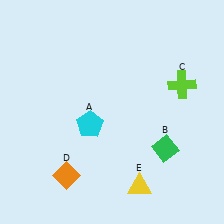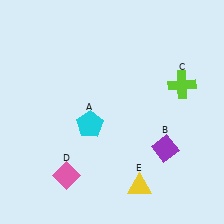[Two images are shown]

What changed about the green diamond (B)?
In Image 1, B is green. In Image 2, it changed to purple.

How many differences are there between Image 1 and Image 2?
There are 2 differences between the two images.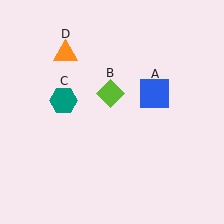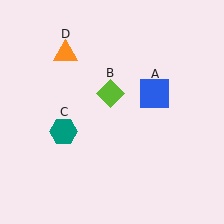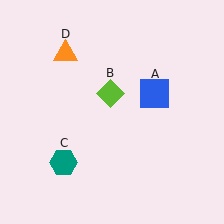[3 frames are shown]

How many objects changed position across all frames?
1 object changed position: teal hexagon (object C).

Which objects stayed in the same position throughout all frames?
Blue square (object A) and lime diamond (object B) and orange triangle (object D) remained stationary.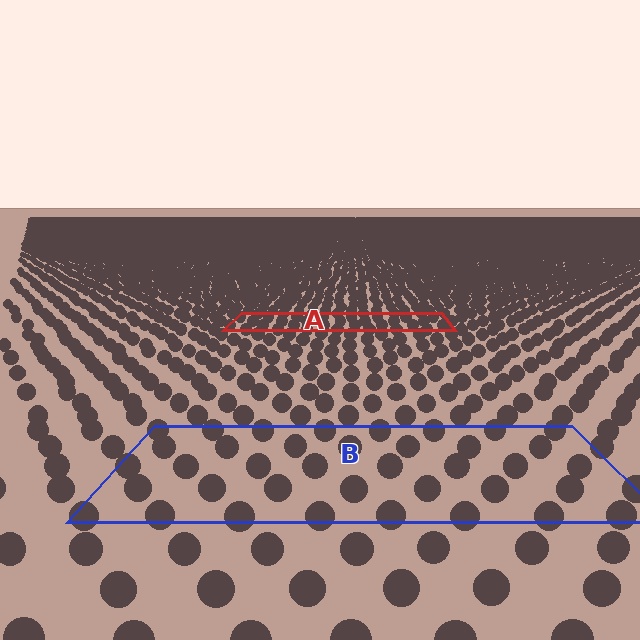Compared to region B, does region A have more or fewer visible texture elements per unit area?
Region A has more texture elements per unit area — they are packed more densely because it is farther away.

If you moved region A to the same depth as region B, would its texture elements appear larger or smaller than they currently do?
They would appear larger. At a closer depth, the same texture elements are projected at a bigger on-screen size.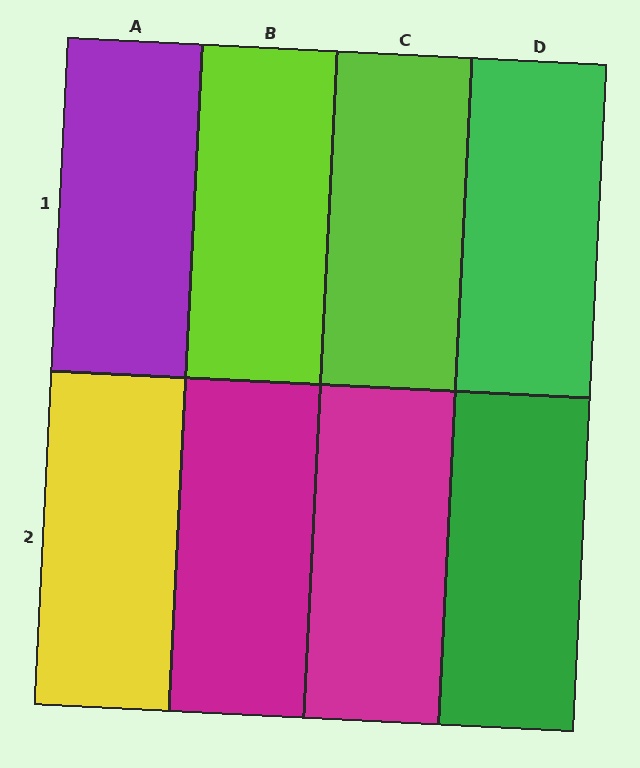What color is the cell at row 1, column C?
Lime.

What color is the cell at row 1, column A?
Purple.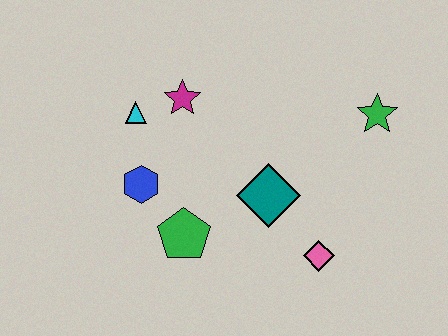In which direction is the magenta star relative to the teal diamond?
The magenta star is above the teal diamond.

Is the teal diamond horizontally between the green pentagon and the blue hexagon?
No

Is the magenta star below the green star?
No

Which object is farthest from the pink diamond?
The cyan triangle is farthest from the pink diamond.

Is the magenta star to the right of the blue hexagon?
Yes